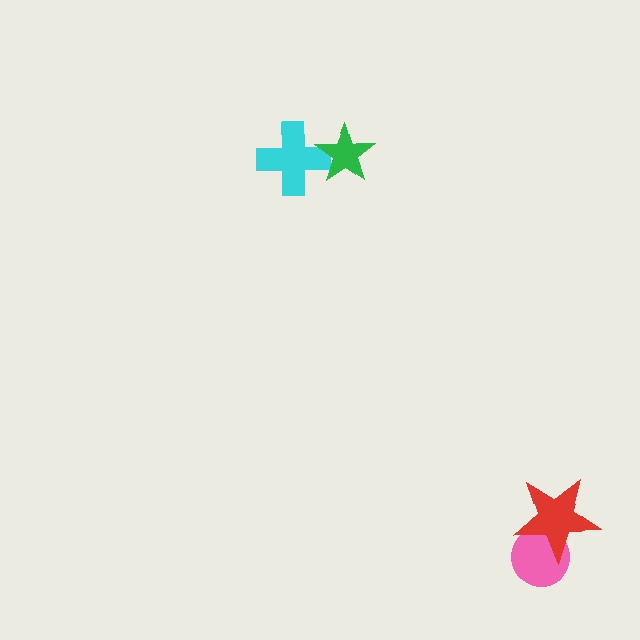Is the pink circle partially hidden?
Yes, it is partially covered by another shape.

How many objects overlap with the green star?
1 object overlaps with the green star.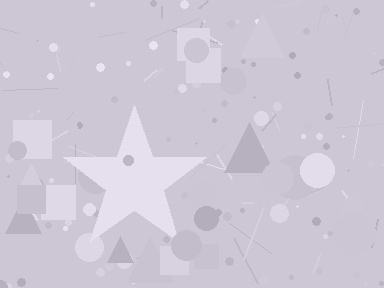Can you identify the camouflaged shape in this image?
The camouflaged shape is a star.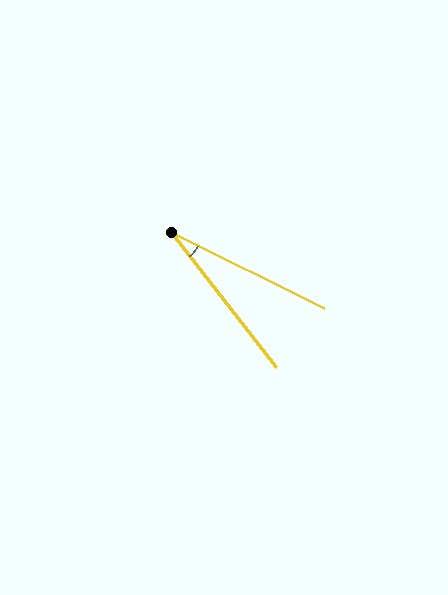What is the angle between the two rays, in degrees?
Approximately 26 degrees.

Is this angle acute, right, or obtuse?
It is acute.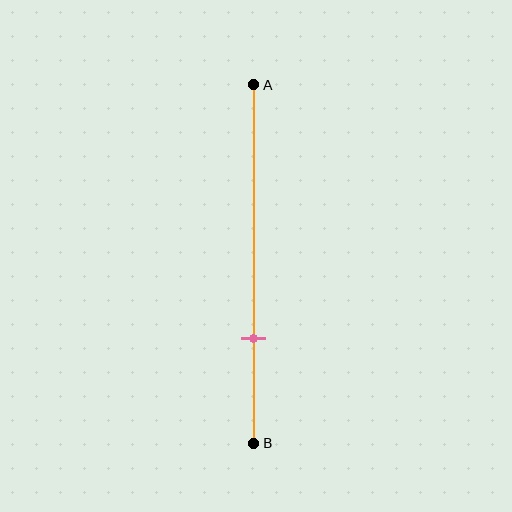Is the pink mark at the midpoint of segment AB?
No, the mark is at about 70% from A, not at the 50% midpoint.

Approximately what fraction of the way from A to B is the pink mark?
The pink mark is approximately 70% of the way from A to B.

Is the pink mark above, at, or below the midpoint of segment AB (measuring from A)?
The pink mark is below the midpoint of segment AB.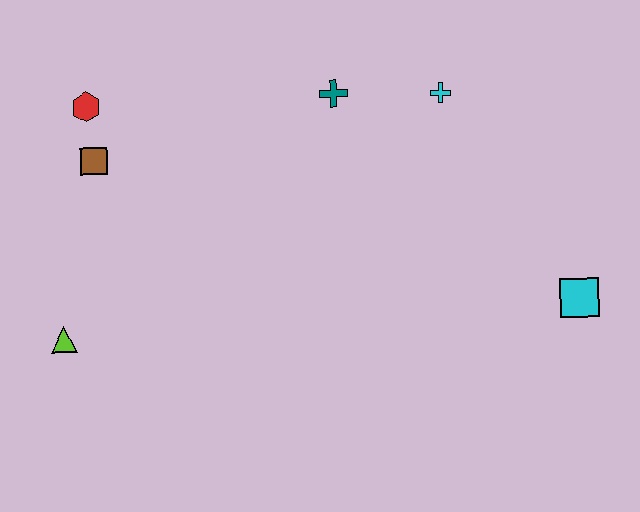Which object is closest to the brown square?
The red hexagon is closest to the brown square.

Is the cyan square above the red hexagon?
No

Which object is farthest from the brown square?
The cyan square is farthest from the brown square.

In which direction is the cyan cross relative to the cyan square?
The cyan cross is above the cyan square.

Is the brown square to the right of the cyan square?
No